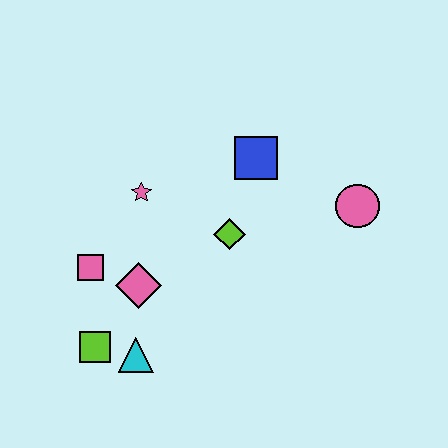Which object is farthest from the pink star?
The pink circle is farthest from the pink star.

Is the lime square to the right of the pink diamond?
No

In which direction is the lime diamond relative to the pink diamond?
The lime diamond is to the right of the pink diamond.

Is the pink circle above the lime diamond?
Yes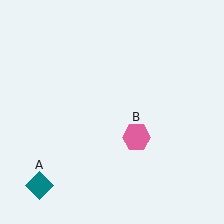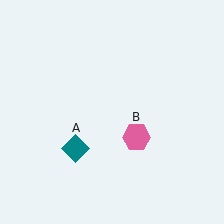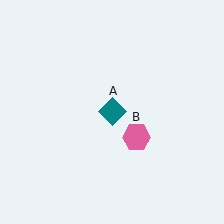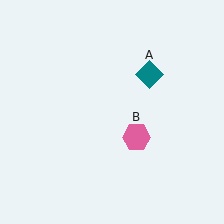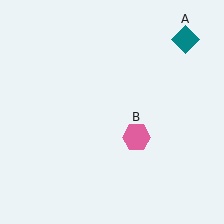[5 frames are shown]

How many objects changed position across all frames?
1 object changed position: teal diamond (object A).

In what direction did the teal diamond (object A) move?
The teal diamond (object A) moved up and to the right.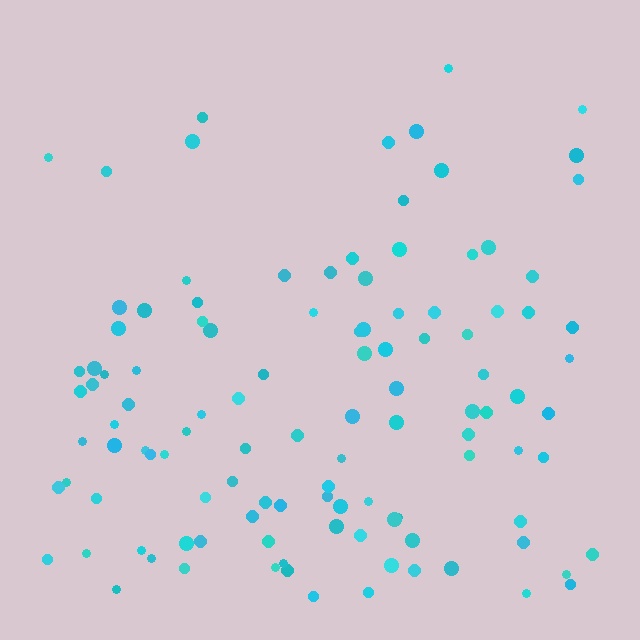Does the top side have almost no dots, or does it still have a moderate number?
Still a moderate number, just noticeably fewer than the bottom.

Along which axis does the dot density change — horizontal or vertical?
Vertical.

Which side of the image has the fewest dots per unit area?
The top.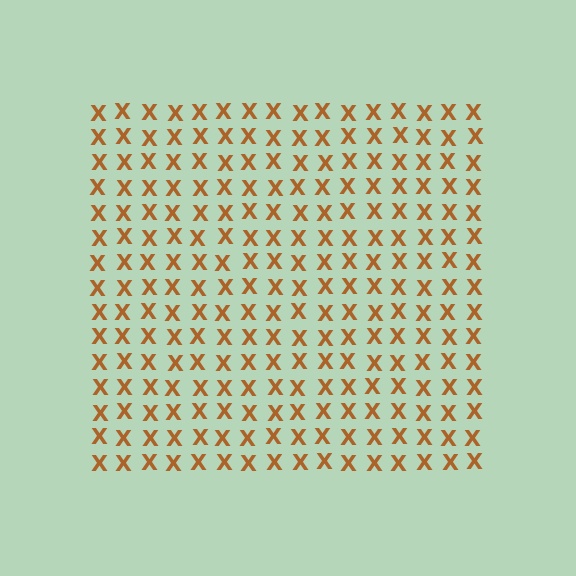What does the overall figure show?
The overall figure shows a square.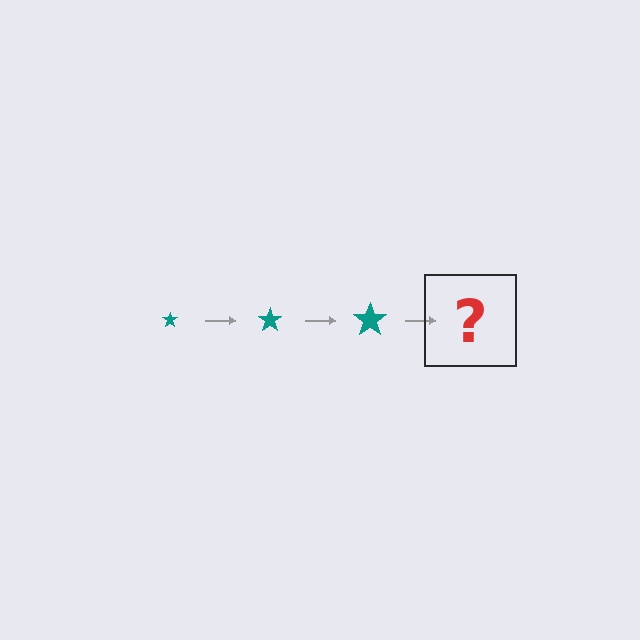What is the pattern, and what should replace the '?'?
The pattern is that the star gets progressively larger each step. The '?' should be a teal star, larger than the previous one.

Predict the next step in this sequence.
The next step is a teal star, larger than the previous one.